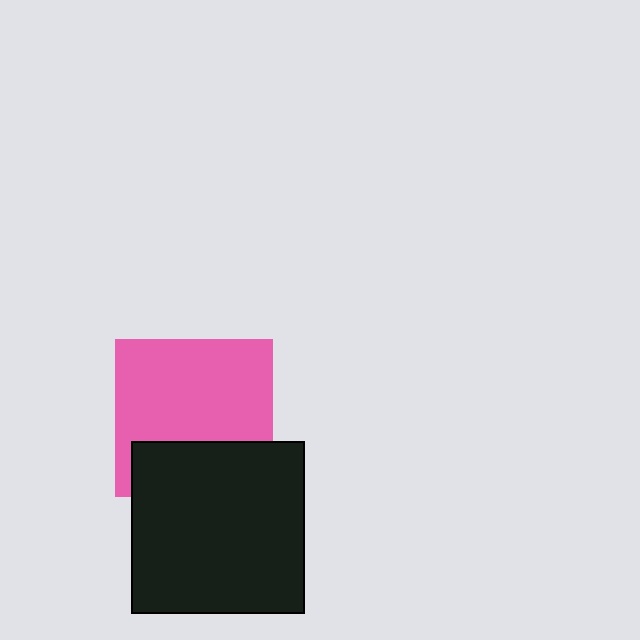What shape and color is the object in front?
The object in front is a black square.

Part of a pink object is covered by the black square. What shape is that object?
It is a square.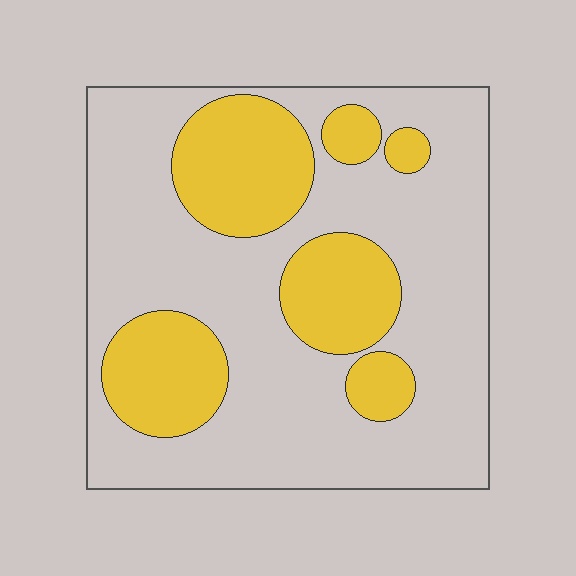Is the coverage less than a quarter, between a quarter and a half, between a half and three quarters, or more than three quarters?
Between a quarter and a half.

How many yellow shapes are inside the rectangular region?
6.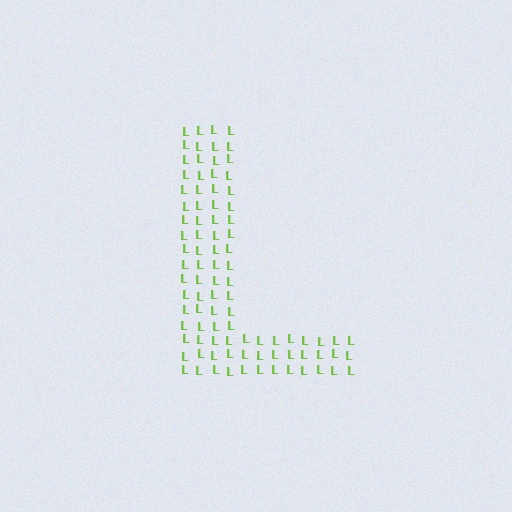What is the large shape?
The large shape is the letter L.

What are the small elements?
The small elements are letter L's.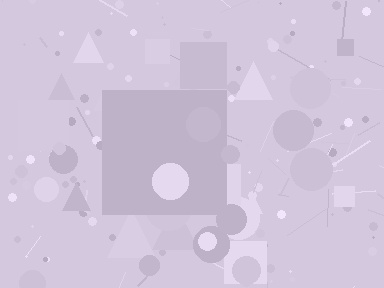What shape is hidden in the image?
A square is hidden in the image.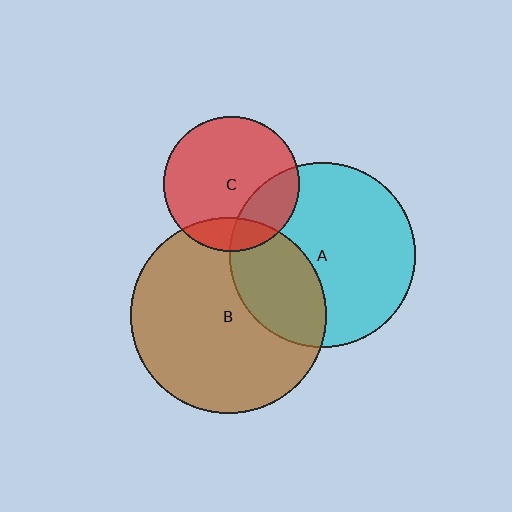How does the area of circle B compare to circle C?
Approximately 2.1 times.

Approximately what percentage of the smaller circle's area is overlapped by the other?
Approximately 30%.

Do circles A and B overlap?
Yes.